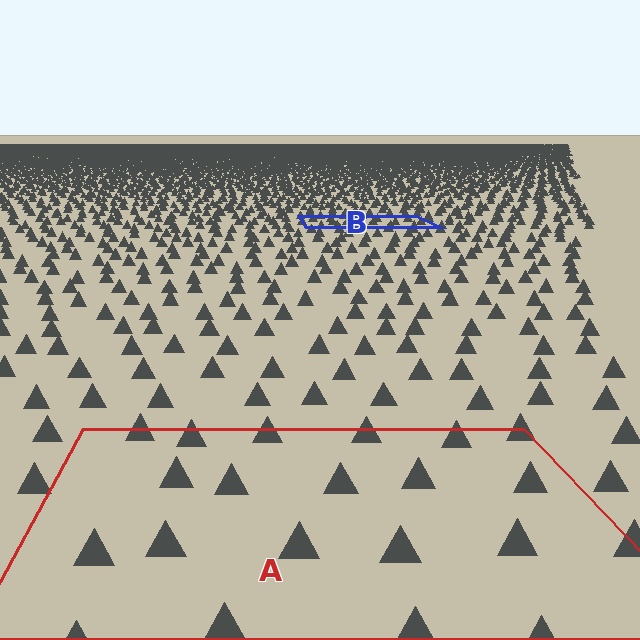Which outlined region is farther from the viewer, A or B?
Region B is farther from the viewer — the texture elements inside it appear smaller and more densely packed.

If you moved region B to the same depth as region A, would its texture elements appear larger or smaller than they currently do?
They would appear larger. At a closer depth, the same texture elements are projected at a bigger on-screen size.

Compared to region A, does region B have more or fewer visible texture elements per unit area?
Region B has more texture elements per unit area — they are packed more densely because it is farther away.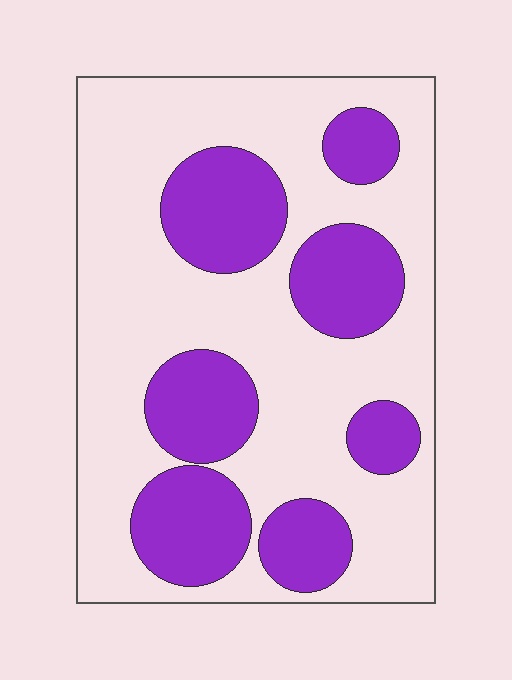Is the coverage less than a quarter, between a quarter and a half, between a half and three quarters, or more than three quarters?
Between a quarter and a half.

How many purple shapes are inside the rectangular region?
7.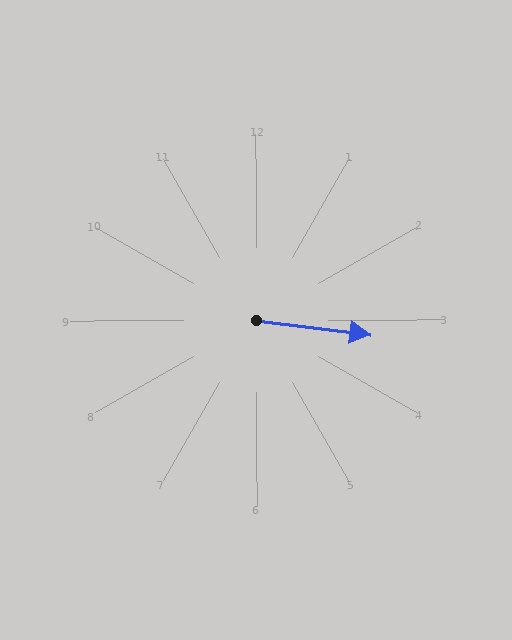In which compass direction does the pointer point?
East.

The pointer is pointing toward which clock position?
Roughly 3 o'clock.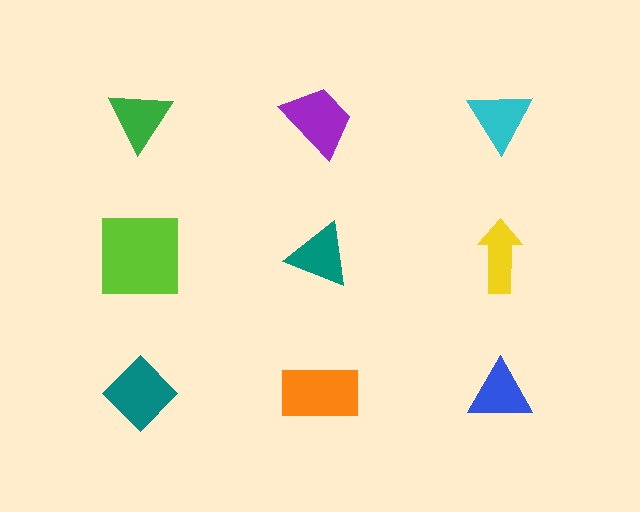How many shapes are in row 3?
3 shapes.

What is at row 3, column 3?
A blue triangle.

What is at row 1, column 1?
A green triangle.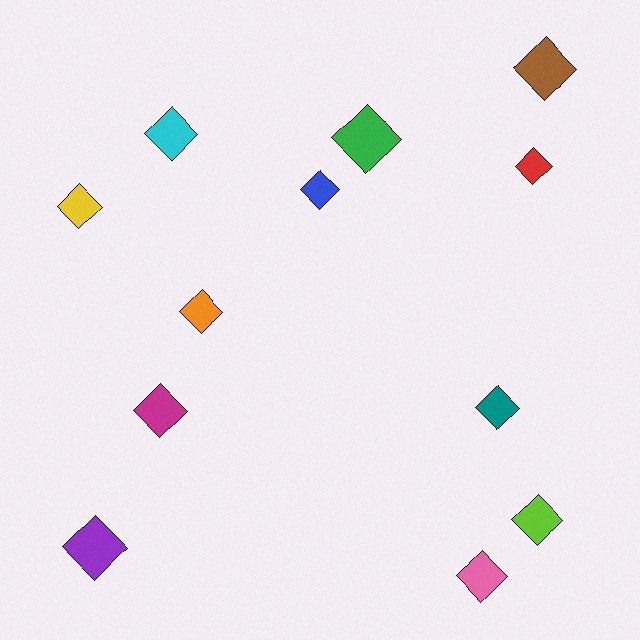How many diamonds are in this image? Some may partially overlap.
There are 12 diamonds.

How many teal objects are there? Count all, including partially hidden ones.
There is 1 teal object.